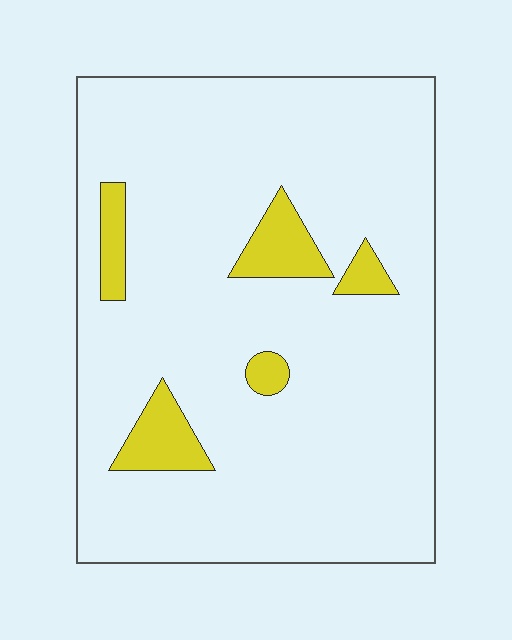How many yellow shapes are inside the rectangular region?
5.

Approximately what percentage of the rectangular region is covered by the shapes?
Approximately 10%.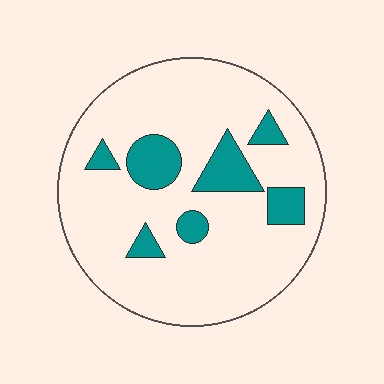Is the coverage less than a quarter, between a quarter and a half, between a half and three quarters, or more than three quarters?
Less than a quarter.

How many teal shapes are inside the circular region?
7.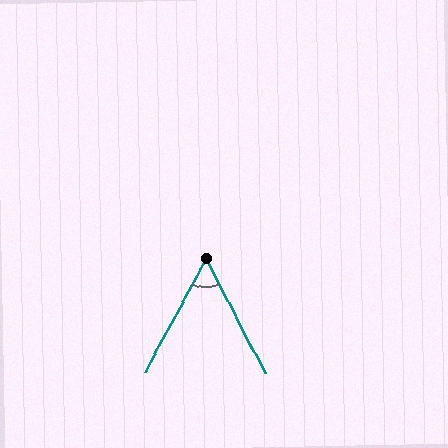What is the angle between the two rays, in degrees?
Approximately 56 degrees.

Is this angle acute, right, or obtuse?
It is acute.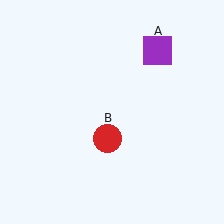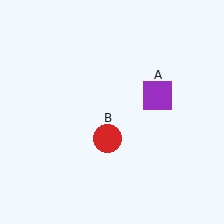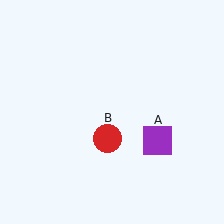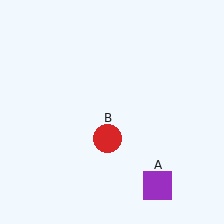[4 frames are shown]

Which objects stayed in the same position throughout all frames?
Red circle (object B) remained stationary.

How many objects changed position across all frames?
1 object changed position: purple square (object A).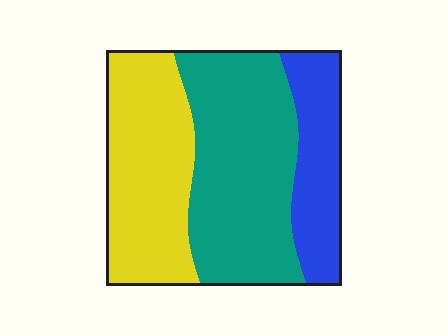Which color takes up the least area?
Blue, at roughly 20%.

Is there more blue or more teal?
Teal.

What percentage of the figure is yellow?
Yellow covers about 35% of the figure.